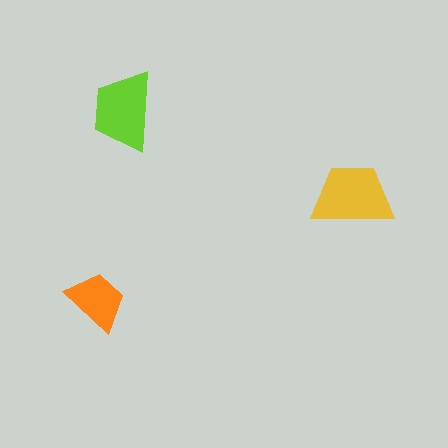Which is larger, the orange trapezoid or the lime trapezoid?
The lime one.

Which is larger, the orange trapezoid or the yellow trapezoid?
The yellow one.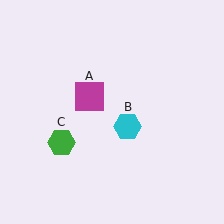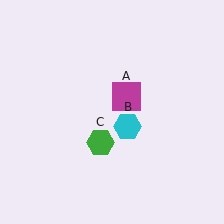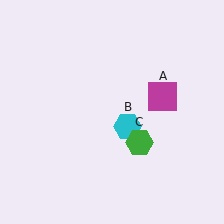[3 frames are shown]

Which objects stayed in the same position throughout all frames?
Cyan hexagon (object B) remained stationary.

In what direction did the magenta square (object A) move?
The magenta square (object A) moved right.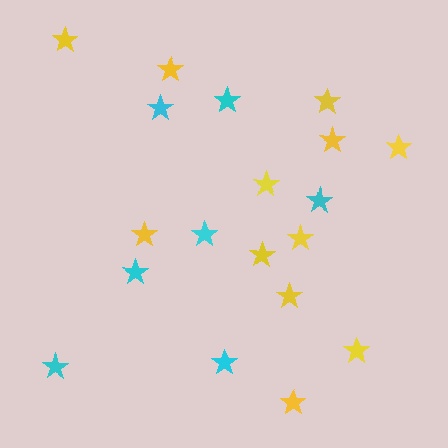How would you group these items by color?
There are 2 groups: one group of cyan stars (7) and one group of yellow stars (12).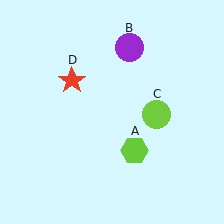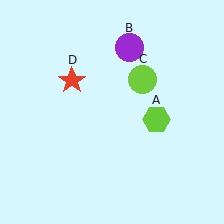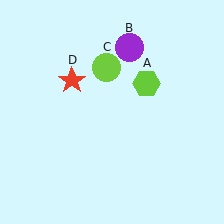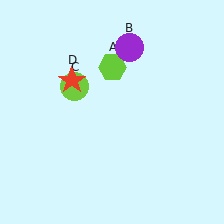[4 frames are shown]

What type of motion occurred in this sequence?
The lime hexagon (object A), lime circle (object C) rotated counterclockwise around the center of the scene.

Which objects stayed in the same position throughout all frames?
Purple circle (object B) and red star (object D) remained stationary.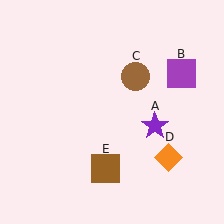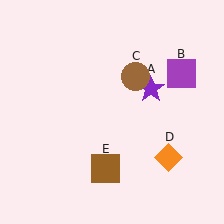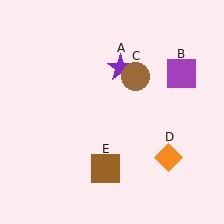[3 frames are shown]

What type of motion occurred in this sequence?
The purple star (object A) rotated counterclockwise around the center of the scene.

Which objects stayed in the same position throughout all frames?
Purple square (object B) and brown circle (object C) and orange diamond (object D) and brown square (object E) remained stationary.